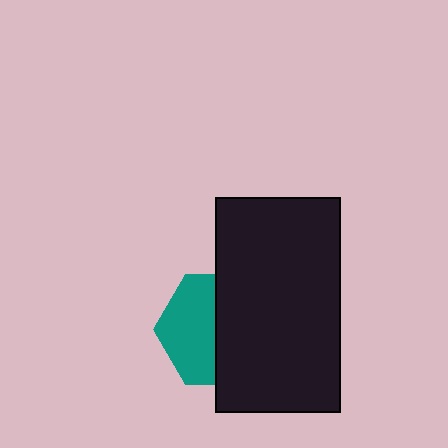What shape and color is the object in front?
The object in front is a black rectangle.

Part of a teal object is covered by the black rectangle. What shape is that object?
It is a hexagon.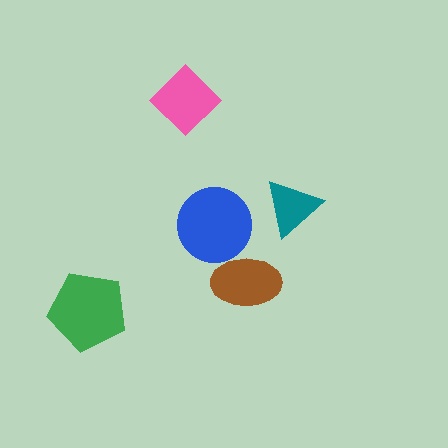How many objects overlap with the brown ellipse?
1 object overlaps with the brown ellipse.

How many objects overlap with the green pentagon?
0 objects overlap with the green pentagon.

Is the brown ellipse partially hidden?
Yes, it is partially covered by another shape.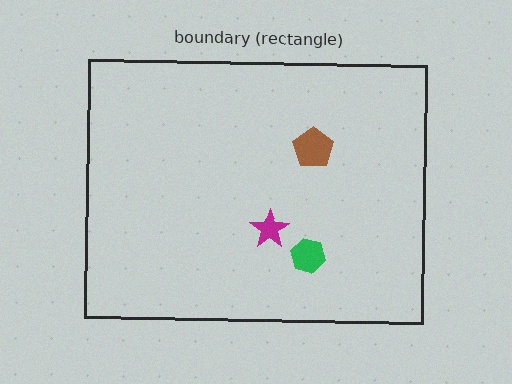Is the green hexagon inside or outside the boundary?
Inside.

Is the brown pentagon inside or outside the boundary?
Inside.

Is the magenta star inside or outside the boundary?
Inside.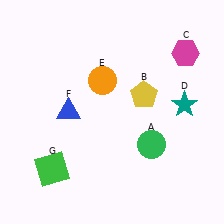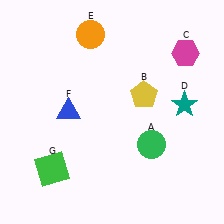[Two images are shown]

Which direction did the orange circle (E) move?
The orange circle (E) moved up.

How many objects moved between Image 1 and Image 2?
1 object moved between the two images.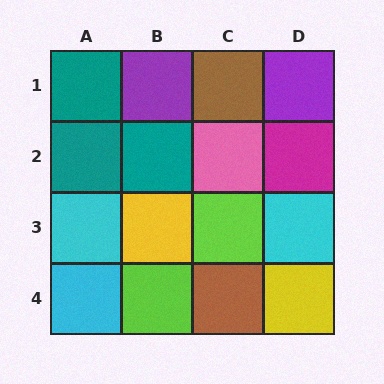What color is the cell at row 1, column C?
Brown.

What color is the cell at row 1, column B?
Purple.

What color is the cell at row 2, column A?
Teal.